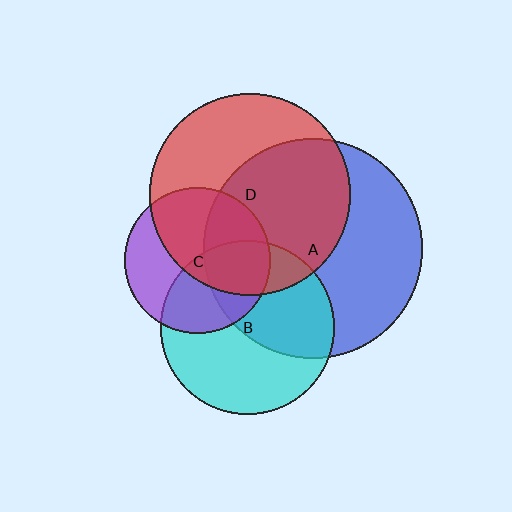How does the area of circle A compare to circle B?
Approximately 1.6 times.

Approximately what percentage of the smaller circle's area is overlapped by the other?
Approximately 20%.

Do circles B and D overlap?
Yes.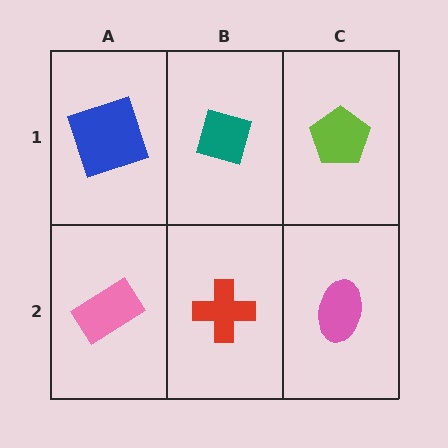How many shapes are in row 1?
3 shapes.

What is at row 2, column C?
A pink ellipse.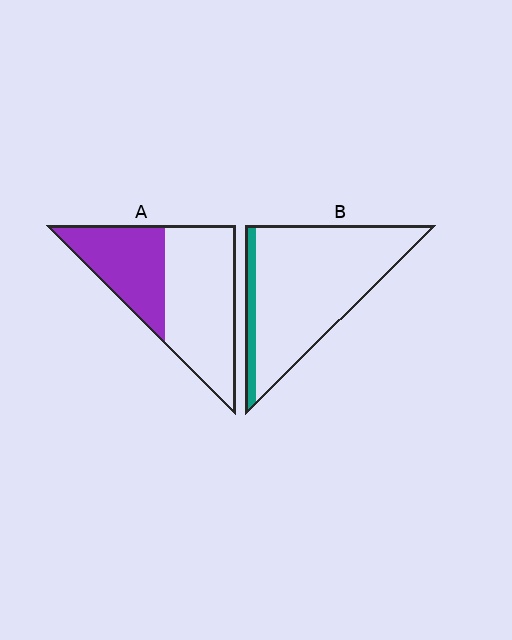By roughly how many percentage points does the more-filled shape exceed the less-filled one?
By roughly 30 percentage points (A over B).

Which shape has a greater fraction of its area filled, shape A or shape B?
Shape A.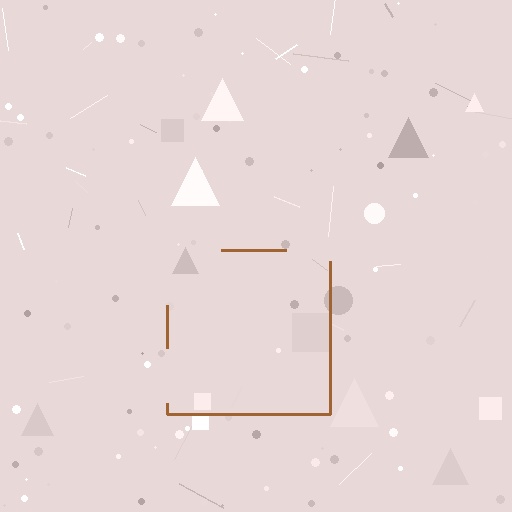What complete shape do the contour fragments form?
The contour fragments form a square.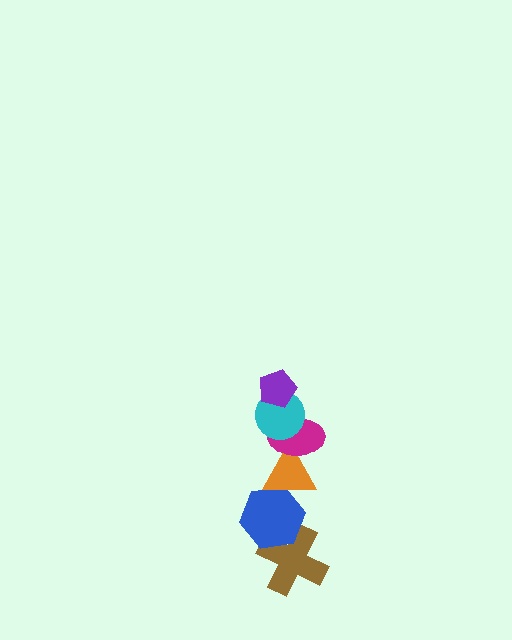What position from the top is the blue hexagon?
The blue hexagon is 5th from the top.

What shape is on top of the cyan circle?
The purple pentagon is on top of the cyan circle.